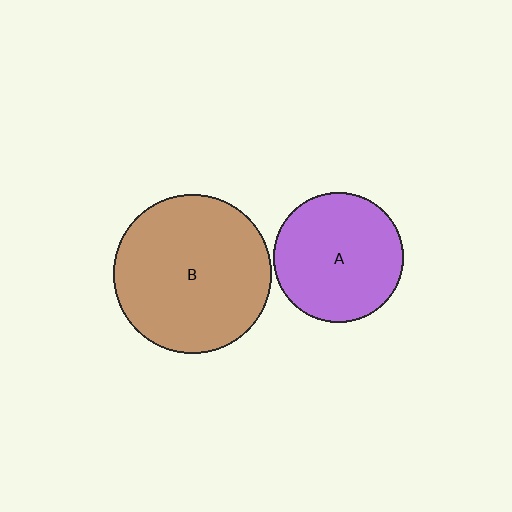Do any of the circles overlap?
No, none of the circles overlap.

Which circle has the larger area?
Circle B (brown).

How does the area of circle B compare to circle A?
Approximately 1.5 times.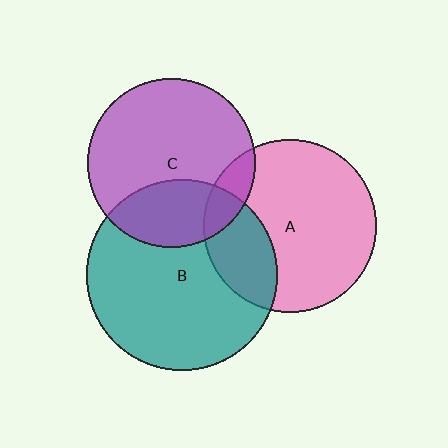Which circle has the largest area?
Circle B (teal).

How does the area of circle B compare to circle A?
Approximately 1.2 times.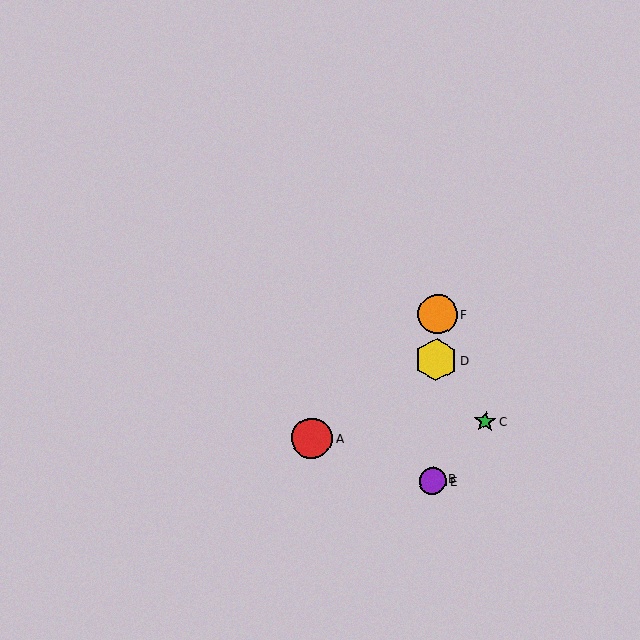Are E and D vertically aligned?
Yes, both are at x≈433.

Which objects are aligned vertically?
Objects B, D, E, F are aligned vertically.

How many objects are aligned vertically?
4 objects (B, D, E, F) are aligned vertically.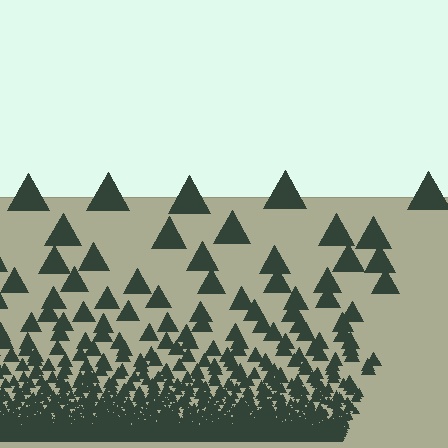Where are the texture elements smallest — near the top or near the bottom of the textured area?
Near the bottom.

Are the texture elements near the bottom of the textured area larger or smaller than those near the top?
Smaller. The gradient is inverted — elements near the bottom are smaller and denser.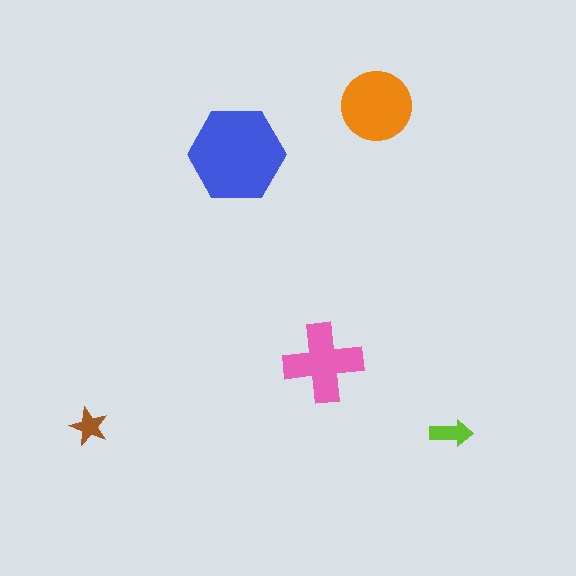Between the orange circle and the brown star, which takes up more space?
The orange circle.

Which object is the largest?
The blue hexagon.